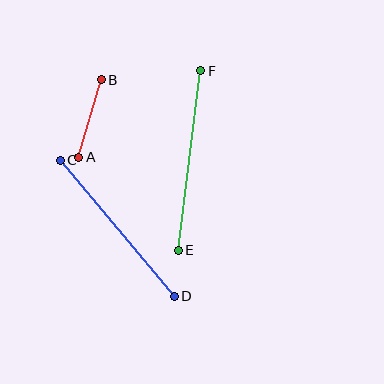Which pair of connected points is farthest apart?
Points E and F are farthest apart.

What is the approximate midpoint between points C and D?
The midpoint is at approximately (117, 228) pixels.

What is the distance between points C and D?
The distance is approximately 177 pixels.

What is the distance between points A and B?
The distance is approximately 81 pixels.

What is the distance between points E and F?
The distance is approximately 181 pixels.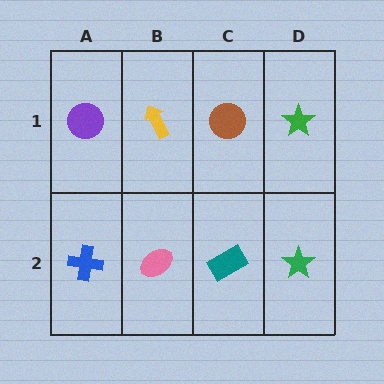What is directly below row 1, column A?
A blue cross.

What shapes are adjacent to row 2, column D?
A green star (row 1, column D), a teal rectangle (row 2, column C).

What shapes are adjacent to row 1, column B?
A pink ellipse (row 2, column B), a purple circle (row 1, column A), a brown circle (row 1, column C).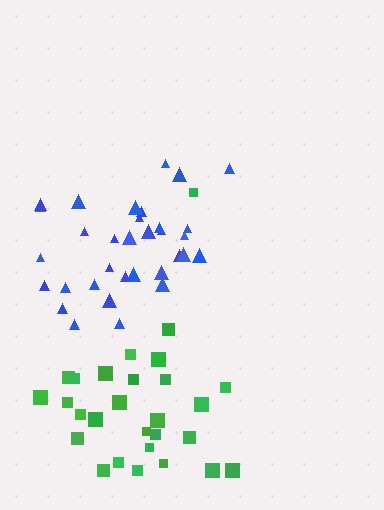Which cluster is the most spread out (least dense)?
Green.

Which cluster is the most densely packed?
Blue.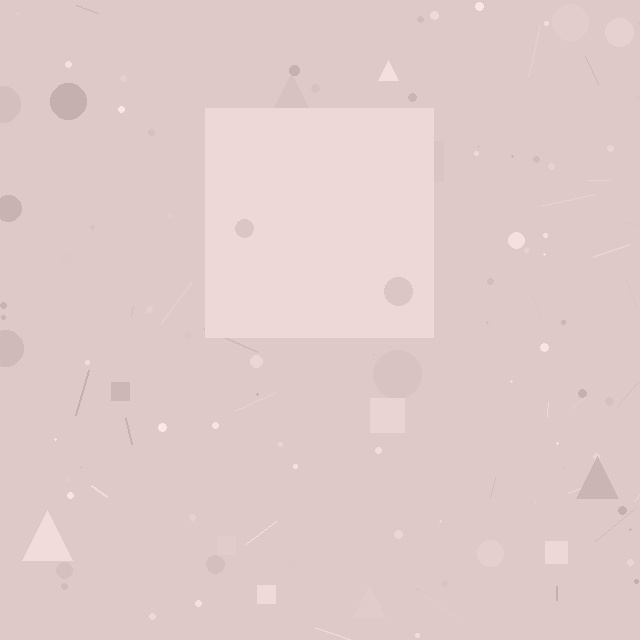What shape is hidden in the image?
A square is hidden in the image.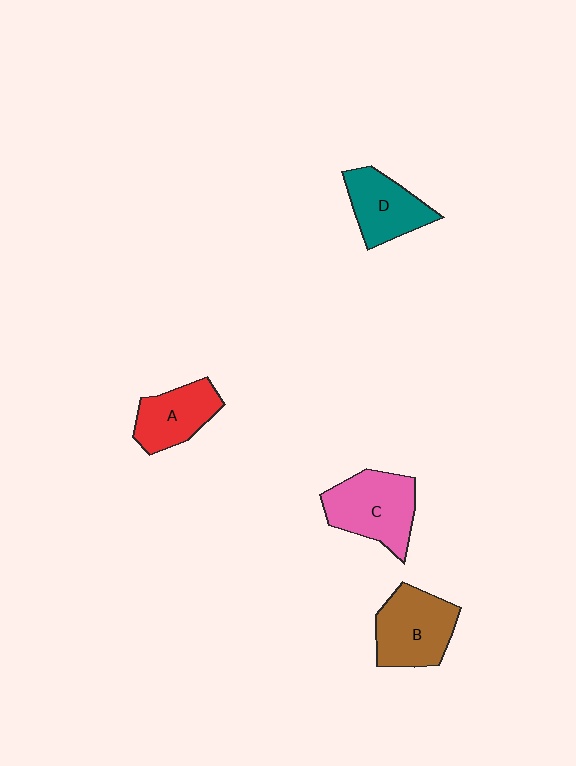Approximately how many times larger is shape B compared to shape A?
Approximately 1.3 times.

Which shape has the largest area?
Shape C (pink).